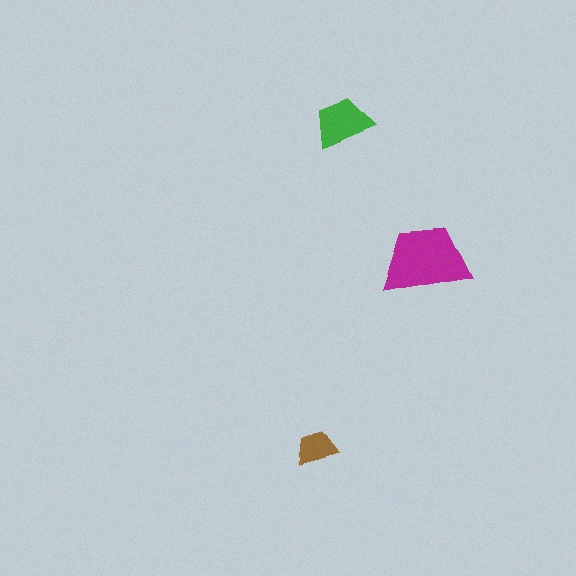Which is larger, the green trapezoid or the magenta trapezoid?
The magenta one.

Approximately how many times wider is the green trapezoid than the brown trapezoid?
About 1.5 times wider.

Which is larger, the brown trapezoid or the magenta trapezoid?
The magenta one.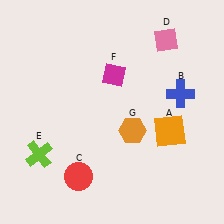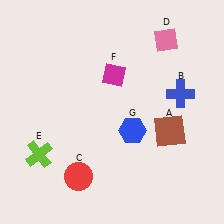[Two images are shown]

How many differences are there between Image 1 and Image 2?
There are 2 differences between the two images.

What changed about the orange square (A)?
In Image 1, A is orange. In Image 2, it changed to brown.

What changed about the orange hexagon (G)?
In Image 1, G is orange. In Image 2, it changed to blue.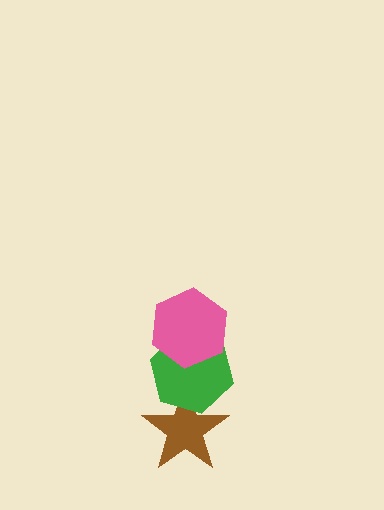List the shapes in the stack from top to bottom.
From top to bottom: the pink hexagon, the green hexagon, the brown star.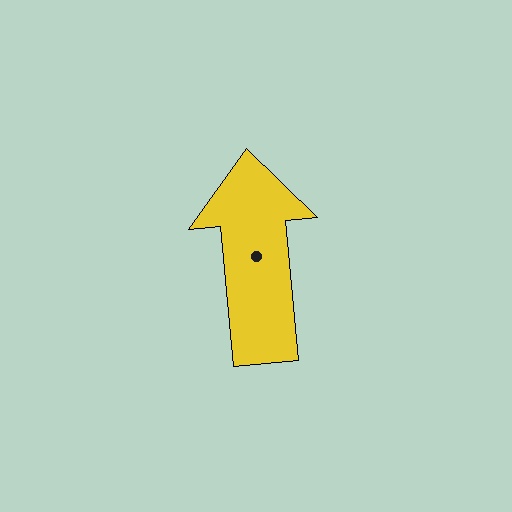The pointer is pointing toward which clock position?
Roughly 12 o'clock.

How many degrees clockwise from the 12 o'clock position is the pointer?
Approximately 355 degrees.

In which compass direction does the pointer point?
North.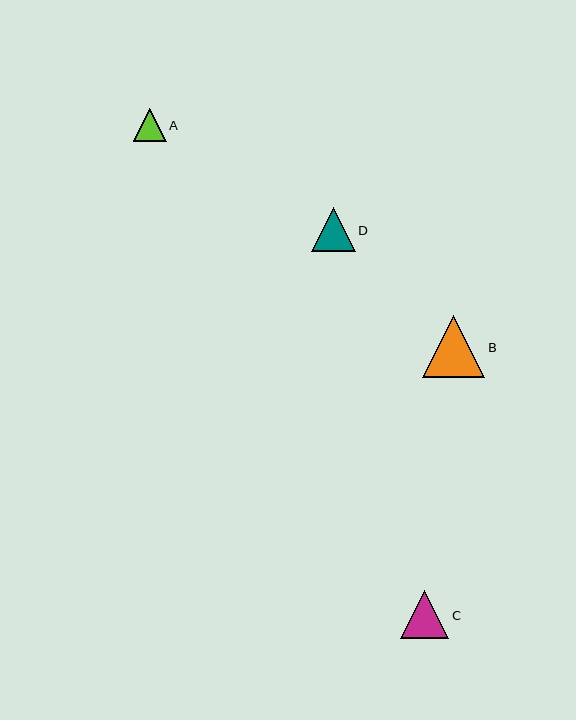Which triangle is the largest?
Triangle B is the largest with a size of approximately 62 pixels.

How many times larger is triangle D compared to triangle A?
Triangle D is approximately 1.3 times the size of triangle A.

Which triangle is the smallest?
Triangle A is the smallest with a size of approximately 33 pixels.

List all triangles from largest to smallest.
From largest to smallest: B, C, D, A.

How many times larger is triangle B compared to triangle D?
Triangle B is approximately 1.4 times the size of triangle D.